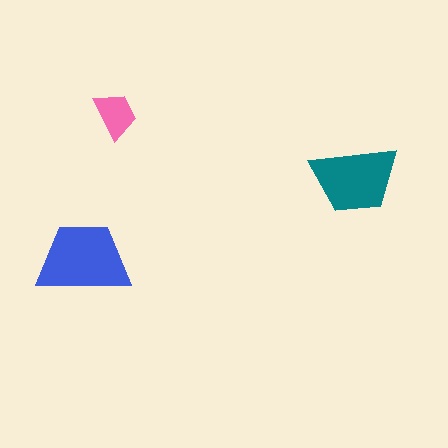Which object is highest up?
The pink trapezoid is topmost.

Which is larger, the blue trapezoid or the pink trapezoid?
The blue one.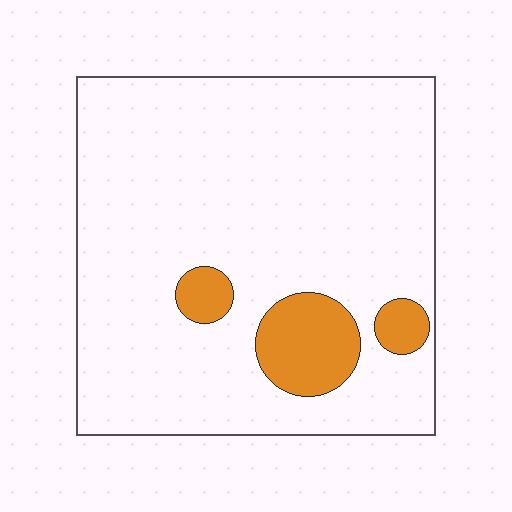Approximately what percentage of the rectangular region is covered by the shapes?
Approximately 10%.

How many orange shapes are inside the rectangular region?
3.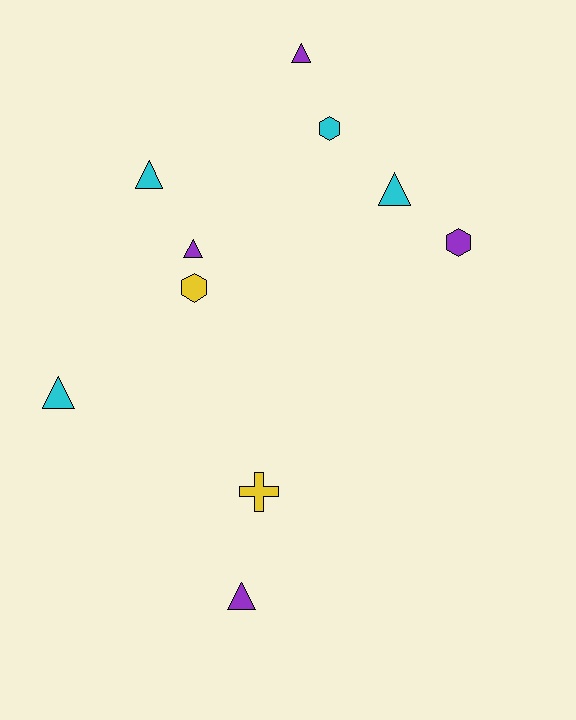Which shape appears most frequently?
Triangle, with 6 objects.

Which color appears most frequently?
Cyan, with 4 objects.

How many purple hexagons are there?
There is 1 purple hexagon.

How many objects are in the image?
There are 10 objects.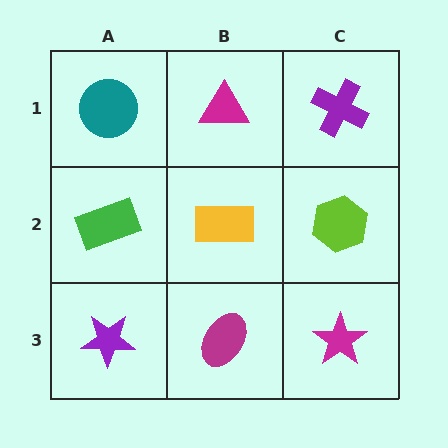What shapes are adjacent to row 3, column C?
A lime hexagon (row 2, column C), a magenta ellipse (row 3, column B).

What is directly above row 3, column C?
A lime hexagon.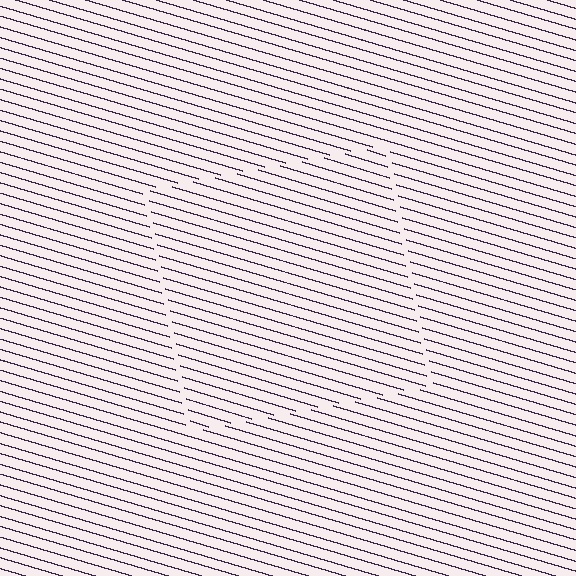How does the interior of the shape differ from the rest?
The interior of the shape contains the same grating, shifted by half a period — the contour is defined by the phase discontinuity where line-ends from the inner and outer gratings abut.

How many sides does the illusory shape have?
4 sides — the line-ends trace a square.